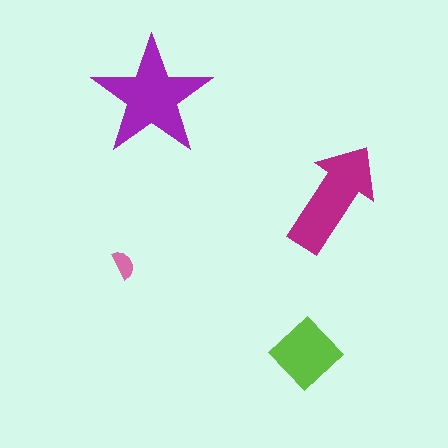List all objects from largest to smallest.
The purple star, the magenta arrow, the lime diamond, the pink semicircle.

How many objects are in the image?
There are 4 objects in the image.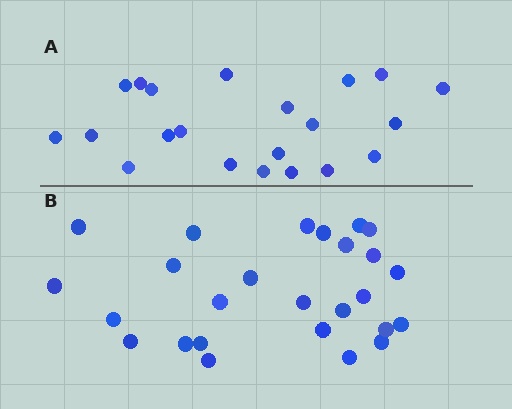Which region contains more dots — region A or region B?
Region B (the bottom region) has more dots.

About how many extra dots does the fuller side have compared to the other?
Region B has about 5 more dots than region A.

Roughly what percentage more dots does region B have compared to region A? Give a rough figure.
About 25% more.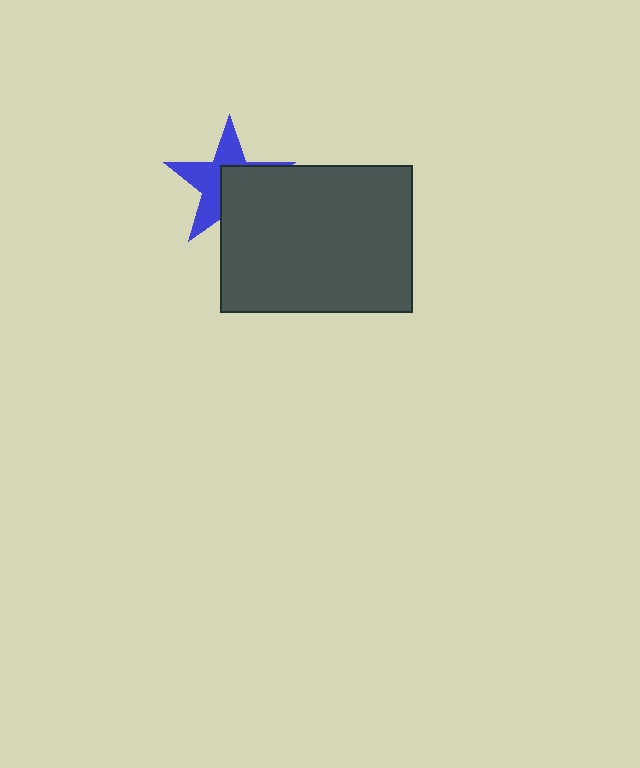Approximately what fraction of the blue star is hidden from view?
Roughly 47% of the blue star is hidden behind the dark gray rectangle.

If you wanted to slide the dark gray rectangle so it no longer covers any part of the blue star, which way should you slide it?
Slide it toward the lower-right — that is the most direct way to separate the two shapes.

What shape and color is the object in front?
The object in front is a dark gray rectangle.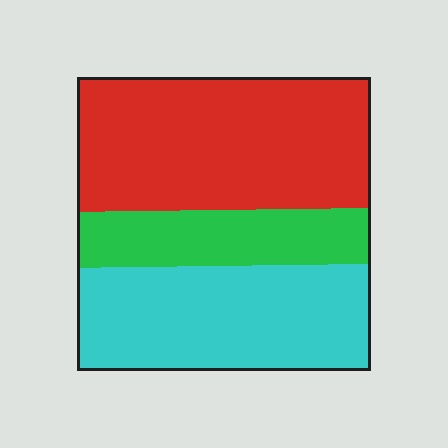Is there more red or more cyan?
Red.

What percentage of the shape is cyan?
Cyan covers 36% of the shape.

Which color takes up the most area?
Red, at roughly 45%.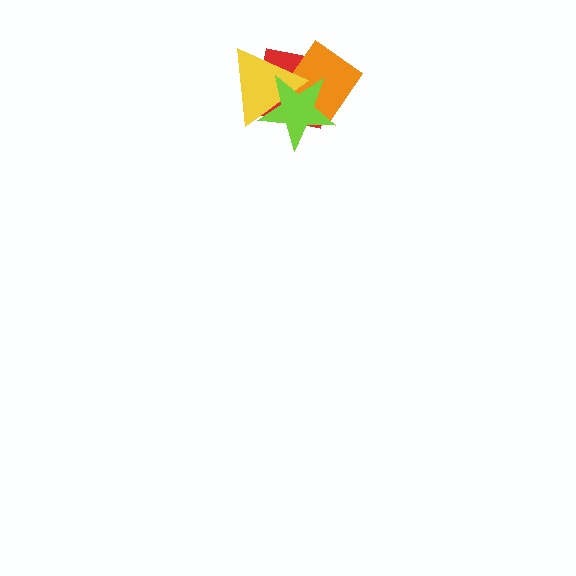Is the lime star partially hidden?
No, no other shape covers it.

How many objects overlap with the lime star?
3 objects overlap with the lime star.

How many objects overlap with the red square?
3 objects overlap with the red square.